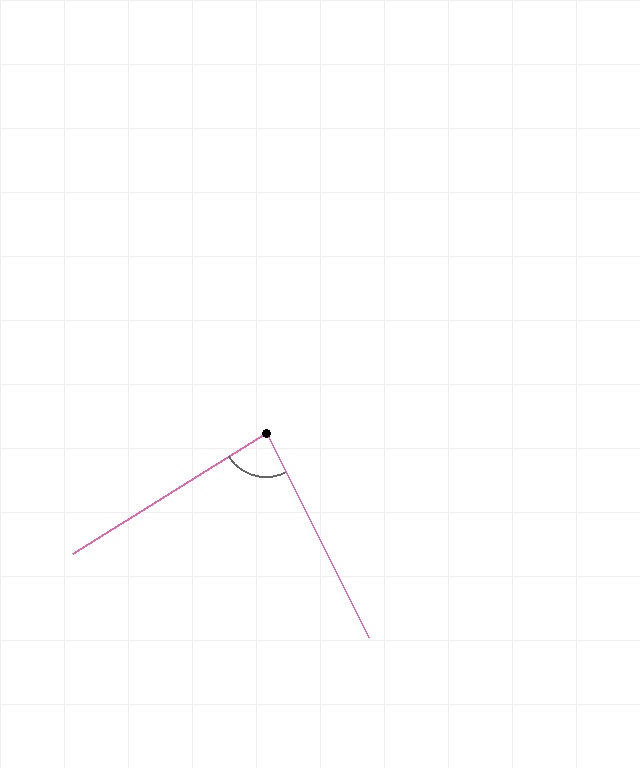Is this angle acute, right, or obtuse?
It is acute.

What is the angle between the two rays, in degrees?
Approximately 84 degrees.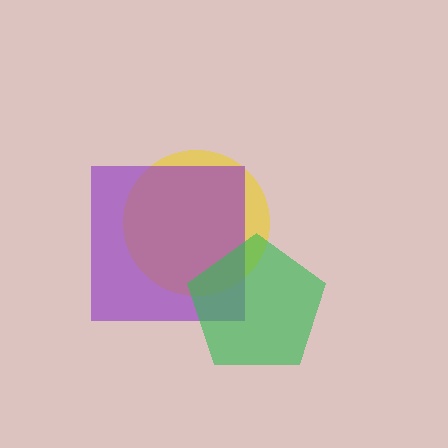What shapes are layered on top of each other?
The layered shapes are: a yellow circle, a purple square, a green pentagon.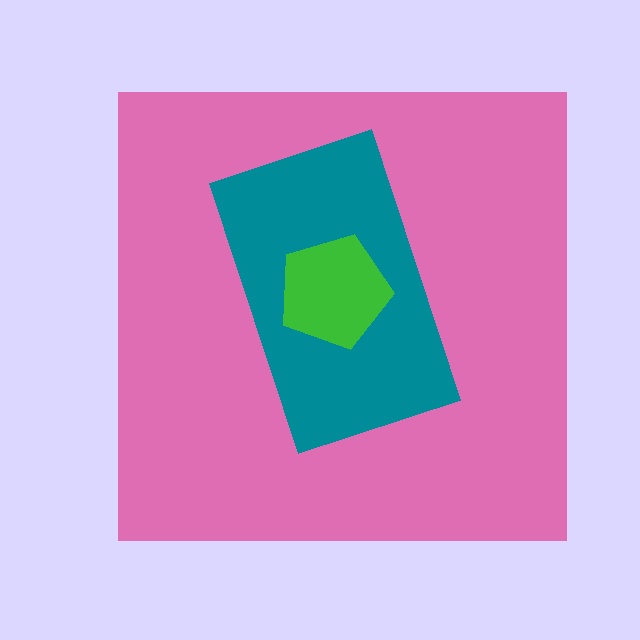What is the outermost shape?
The pink square.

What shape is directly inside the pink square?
The teal rectangle.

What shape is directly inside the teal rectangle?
The green pentagon.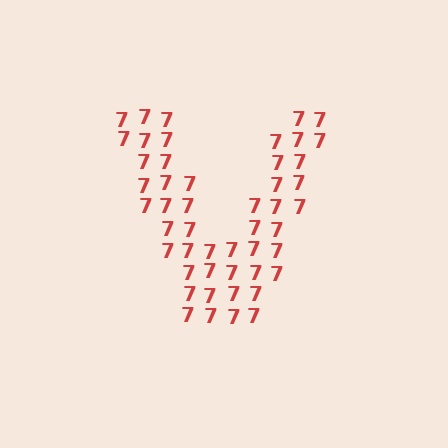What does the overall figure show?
The overall figure shows the letter V.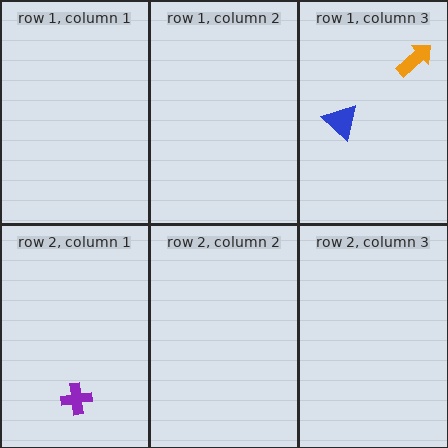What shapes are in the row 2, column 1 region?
The purple cross.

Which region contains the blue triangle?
The row 1, column 3 region.